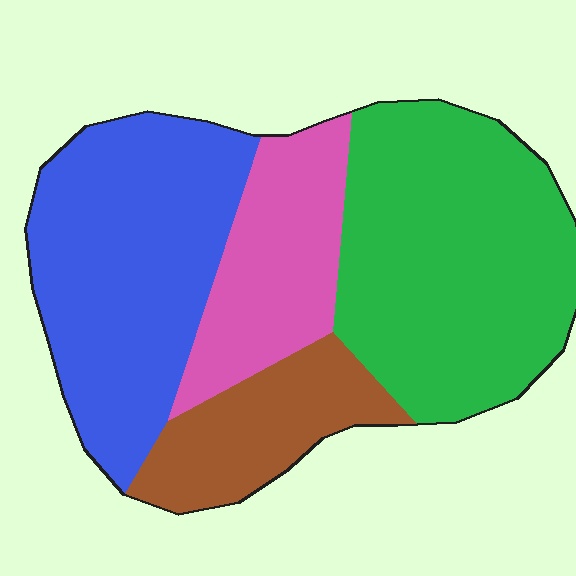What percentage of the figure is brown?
Brown takes up about one eighth (1/8) of the figure.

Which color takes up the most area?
Green, at roughly 35%.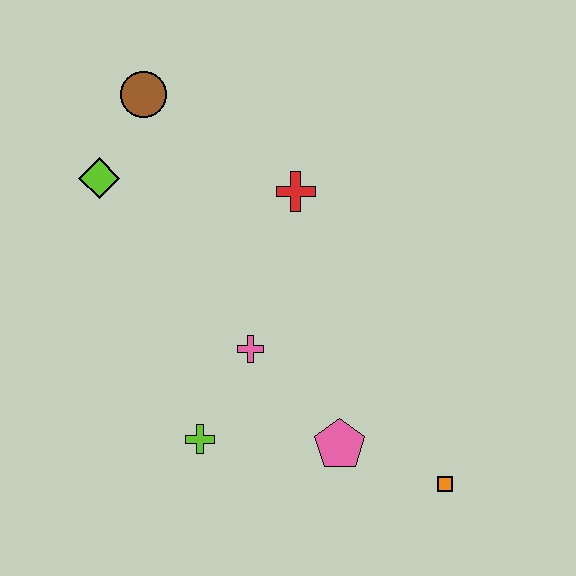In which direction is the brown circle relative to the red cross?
The brown circle is to the left of the red cross.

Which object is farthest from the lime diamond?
The orange square is farthest from the lime diamond.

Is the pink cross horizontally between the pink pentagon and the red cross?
No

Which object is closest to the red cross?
The pink cross is closest to the red cross.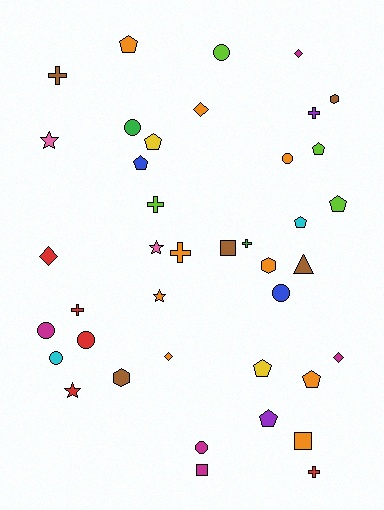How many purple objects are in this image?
There are 2 purple objects.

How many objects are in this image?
There are 40 objects.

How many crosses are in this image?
There are 7 crosses.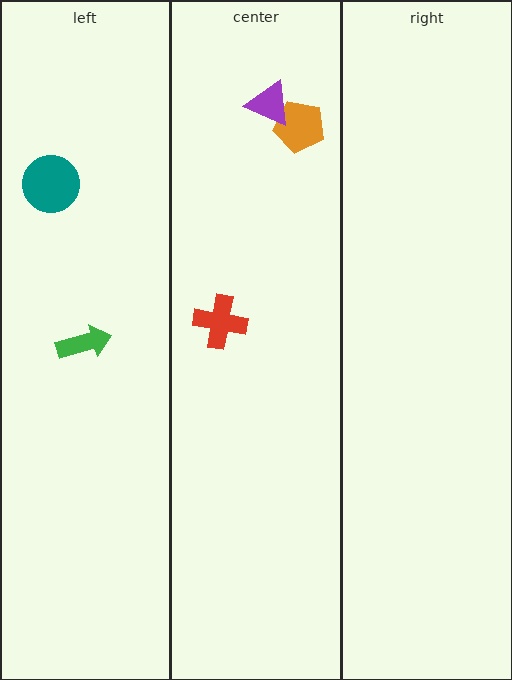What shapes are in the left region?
The teal circle, the green arrow.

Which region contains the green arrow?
The left region.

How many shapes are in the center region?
3.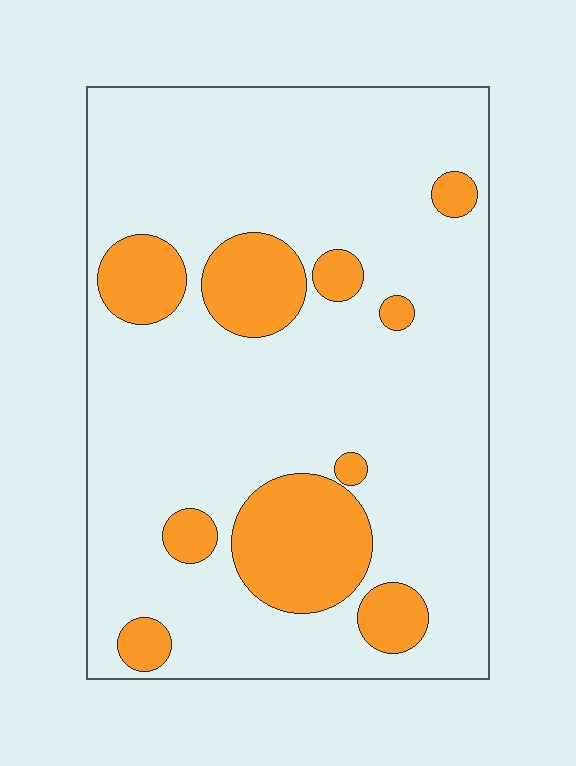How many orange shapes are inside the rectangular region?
10.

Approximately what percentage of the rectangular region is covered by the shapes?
Approximately 20%.